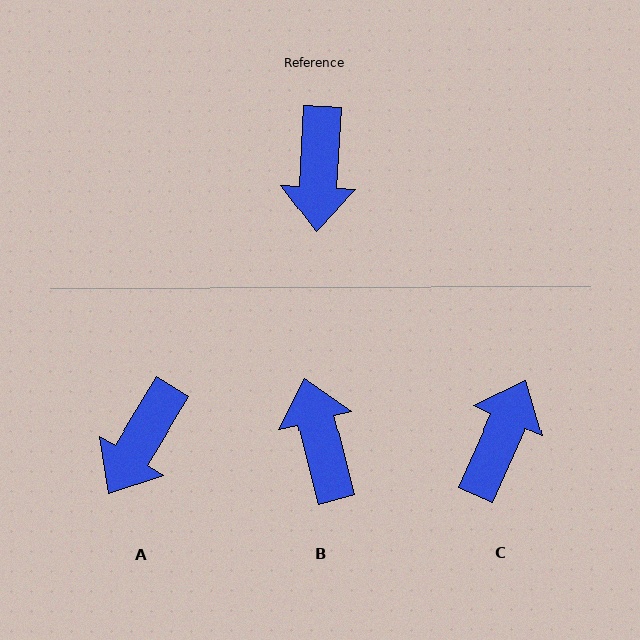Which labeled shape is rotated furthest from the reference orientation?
B, about 162 degrees away.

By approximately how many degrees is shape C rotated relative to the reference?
Approximately 160 degrees counter-clockwise.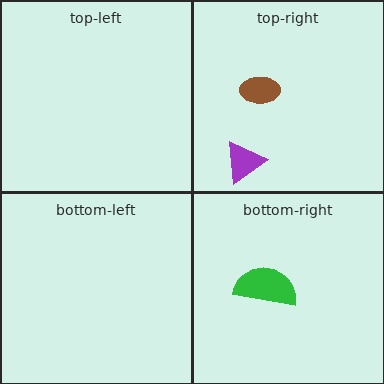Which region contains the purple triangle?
The top-right region.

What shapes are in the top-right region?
The brown ellipse, the purple triangle.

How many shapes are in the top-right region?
2.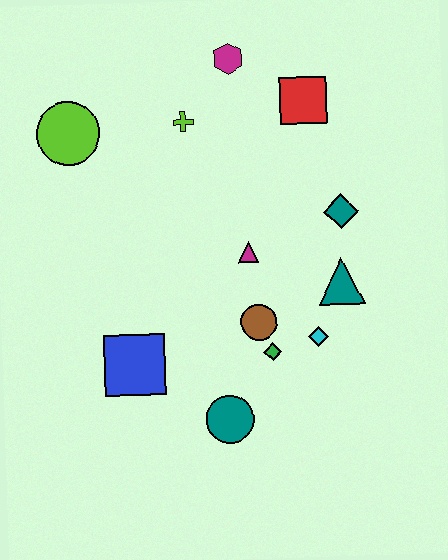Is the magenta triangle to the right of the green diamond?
No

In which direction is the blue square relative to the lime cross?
The blue square is below the lime cross.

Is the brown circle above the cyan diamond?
Yes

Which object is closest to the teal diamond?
The teal triangle is closest to the teal diamond.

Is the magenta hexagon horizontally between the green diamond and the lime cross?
Yes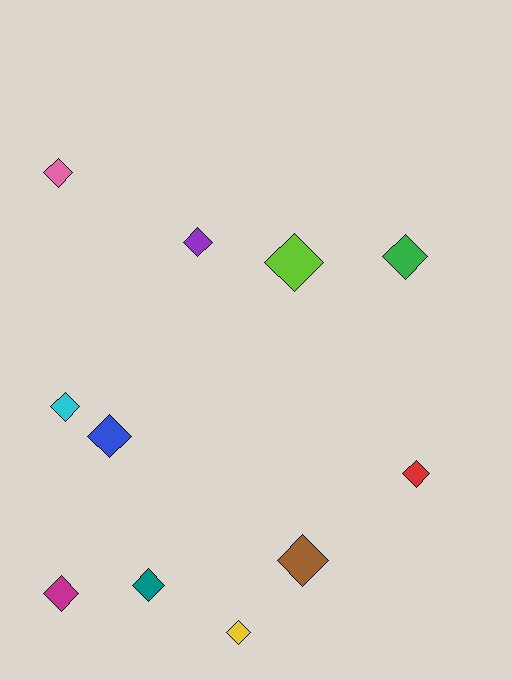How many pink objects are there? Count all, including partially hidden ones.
There is 1 pink object.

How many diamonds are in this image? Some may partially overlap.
There are 11 diamonds.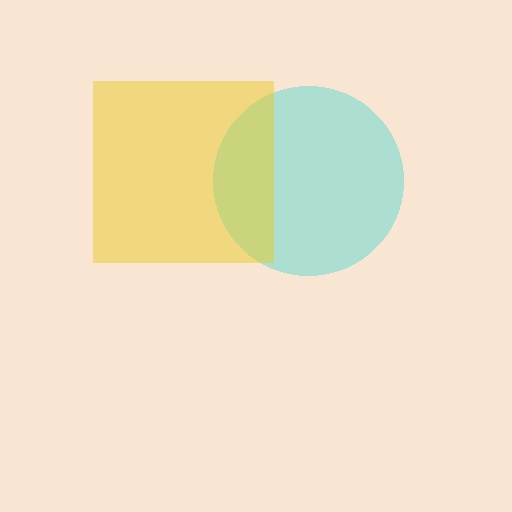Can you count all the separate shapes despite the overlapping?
Yes, there are 2 separate shapes.